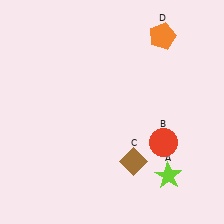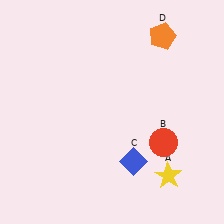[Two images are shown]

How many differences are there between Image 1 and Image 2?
There are 2 differences between the two images.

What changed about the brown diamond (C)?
In Image 1, C is brown. In Image 2, it changed to blue.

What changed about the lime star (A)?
In Image 1, A is lime. In Image 2, it changed to yellow.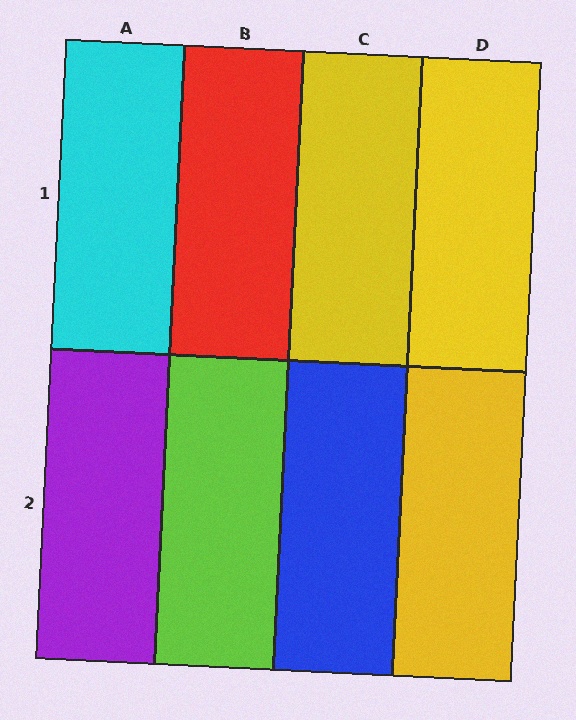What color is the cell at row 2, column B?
Lime.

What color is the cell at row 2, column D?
Yellow.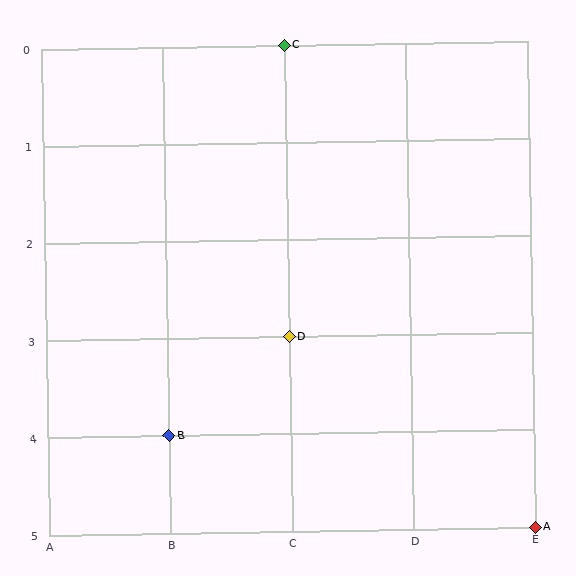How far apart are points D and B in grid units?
Points D and B are 1 column and 1 row apart (about 1.4 grid units diagonally).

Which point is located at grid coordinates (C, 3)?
Point D is at (C, 3).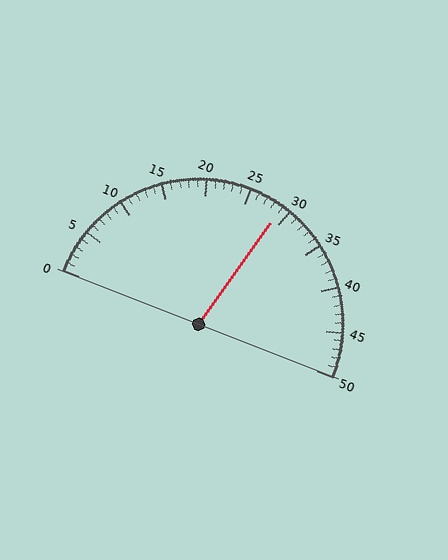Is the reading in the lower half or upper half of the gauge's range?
The reading is in the upper half of the range (0 to 50).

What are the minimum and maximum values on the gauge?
The gauge ranges from 0 to 50.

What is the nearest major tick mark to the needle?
The nearest major tick mark is 30.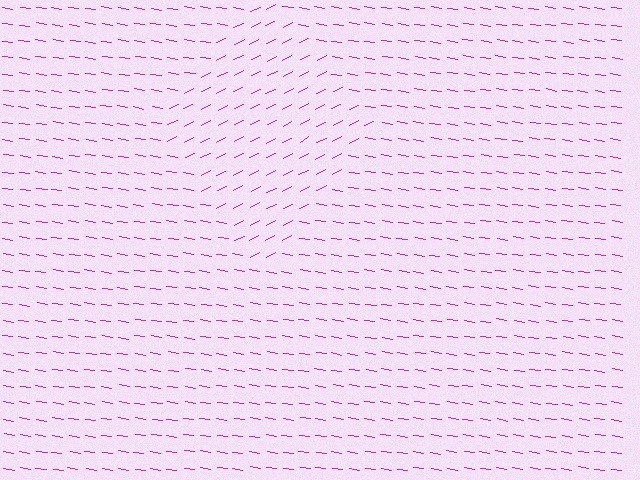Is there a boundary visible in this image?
Yes, there is a texture boundary formed by a change in line orientation.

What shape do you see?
I see a diamond.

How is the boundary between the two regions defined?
The boundary is defined purely by a change in line orientation (approximately 36 degrees difference). All lines are the same color and thickness.